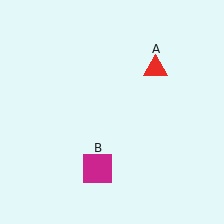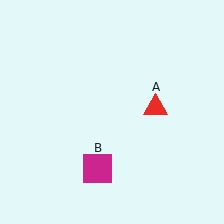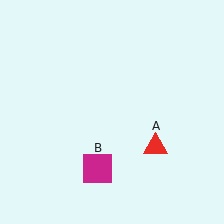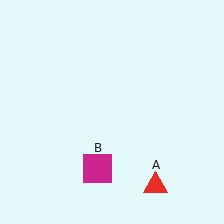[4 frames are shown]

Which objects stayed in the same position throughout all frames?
Magenta square (object B) remained stationary.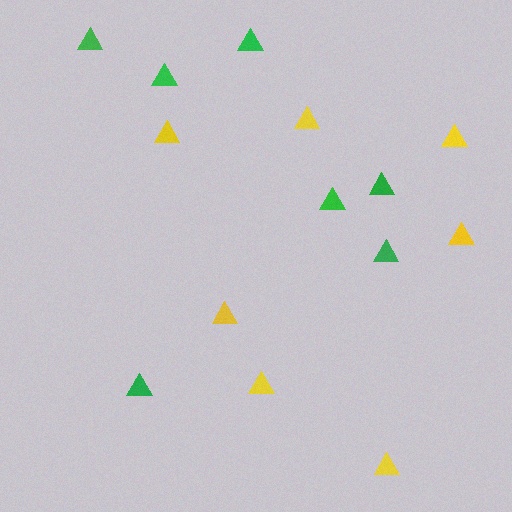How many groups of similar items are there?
There are 2 groups: one group of green triangles (7) and one group of yellow triangles (7).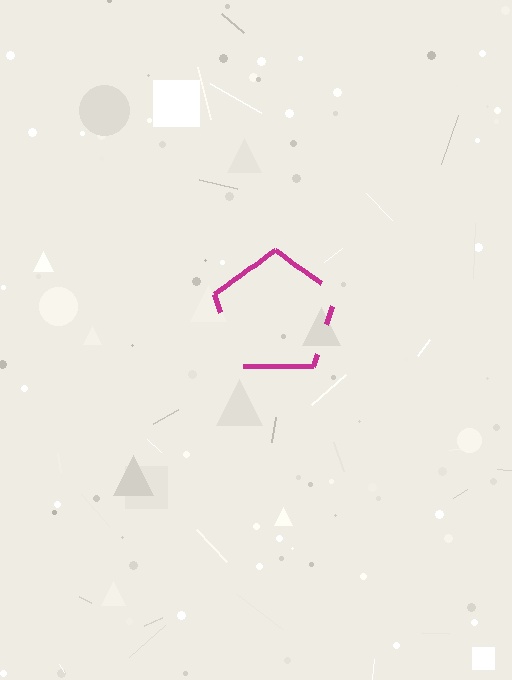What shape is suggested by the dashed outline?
The dashed outline suggests a pentagon.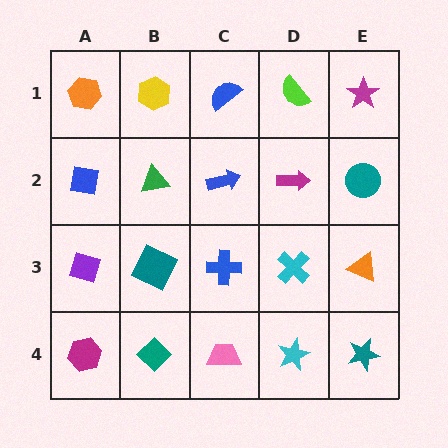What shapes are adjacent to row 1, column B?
A green triangle (row 2, column B), an orange hexagon (row 1, column A), a blue semicircle (row 1, column C).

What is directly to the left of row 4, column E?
A cyan star.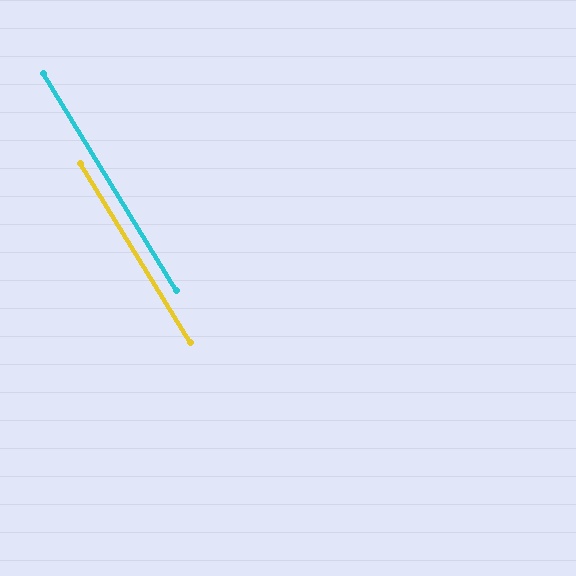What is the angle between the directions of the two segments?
Approximately 0 degrees.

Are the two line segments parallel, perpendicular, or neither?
Parallel — their directions differ by only 0.1°.